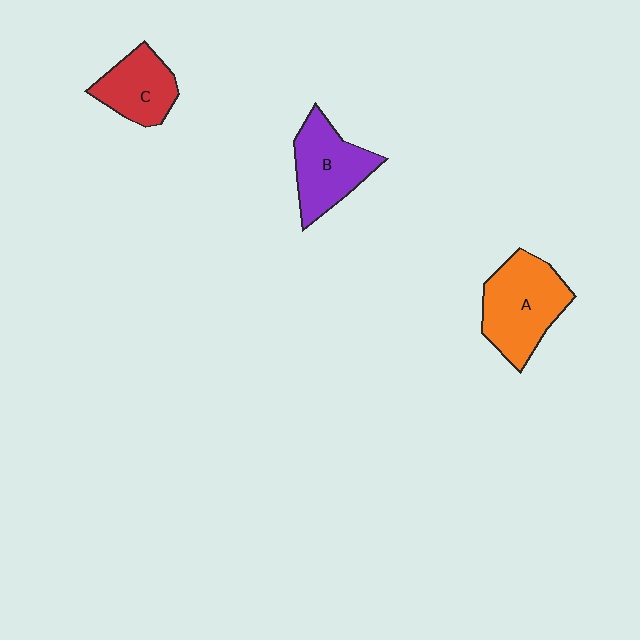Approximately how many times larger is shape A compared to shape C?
Approximately 1.5 times.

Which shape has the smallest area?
Shape C (red).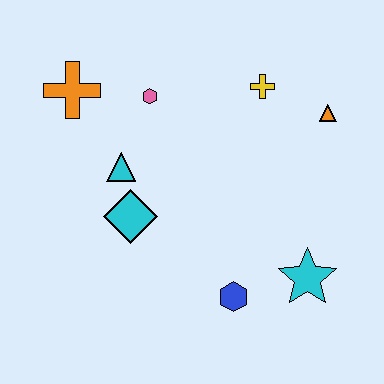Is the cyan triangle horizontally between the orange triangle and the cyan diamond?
No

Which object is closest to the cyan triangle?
The cyan diamond is closest to the cyan triangle.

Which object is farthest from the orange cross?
The cyan star is farthest from the orange cross.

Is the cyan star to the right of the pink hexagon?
Yes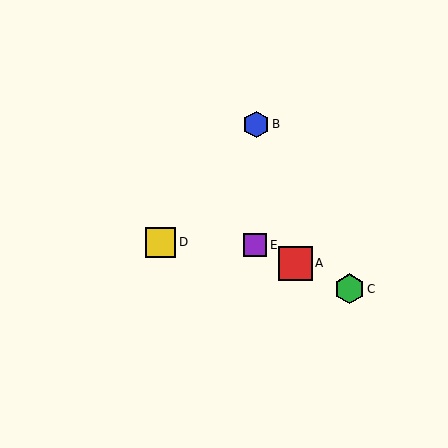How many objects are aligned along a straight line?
3 objects (A, C, E) are aligned along a straight line.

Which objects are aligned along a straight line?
Objects A, C, E are aligned along a straight line.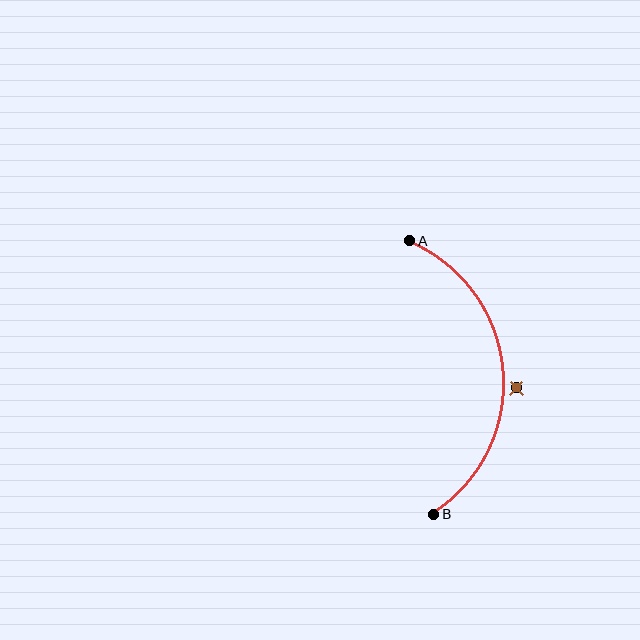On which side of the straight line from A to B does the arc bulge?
The arc bulges to the right of the straight line connecting A and B.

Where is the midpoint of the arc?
The arc midpoint is the point on the curve farthest from the straight line joining A and B. It sits to the right of that line.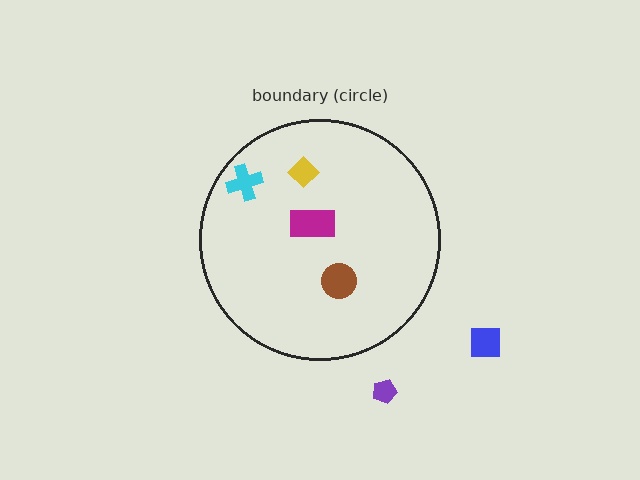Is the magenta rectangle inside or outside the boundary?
Inside.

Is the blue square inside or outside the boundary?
Outside.